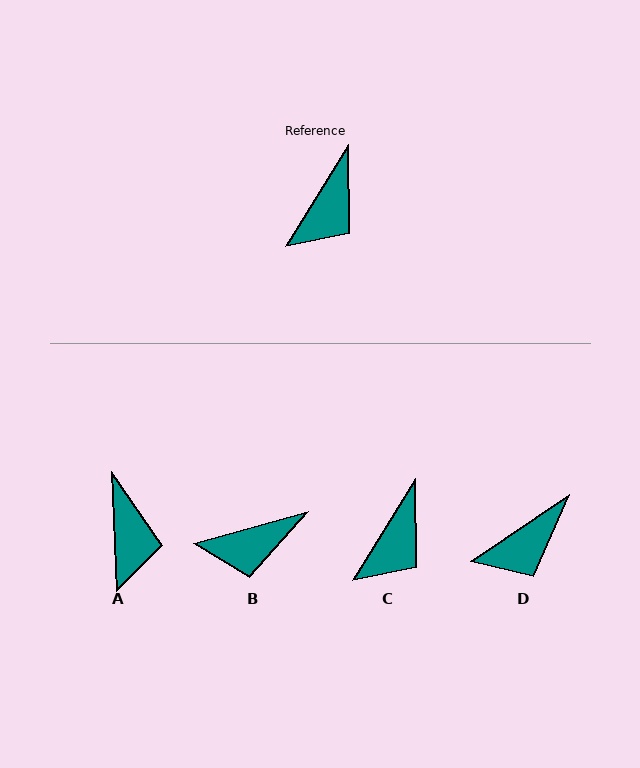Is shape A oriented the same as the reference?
No, it is off by about 34 degrees.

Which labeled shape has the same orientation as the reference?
C.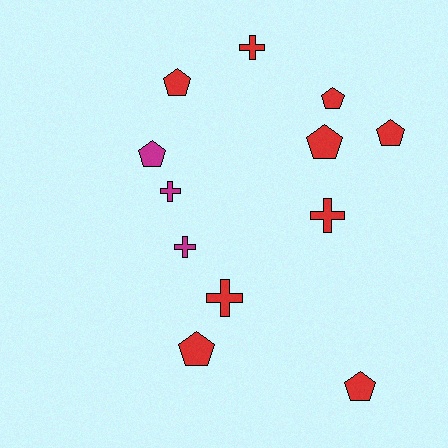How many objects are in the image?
There are 12 objects.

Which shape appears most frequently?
Pentagon, with 7 objects.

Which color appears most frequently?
Red, with 9 objects.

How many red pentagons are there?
There are 6 red pentagons.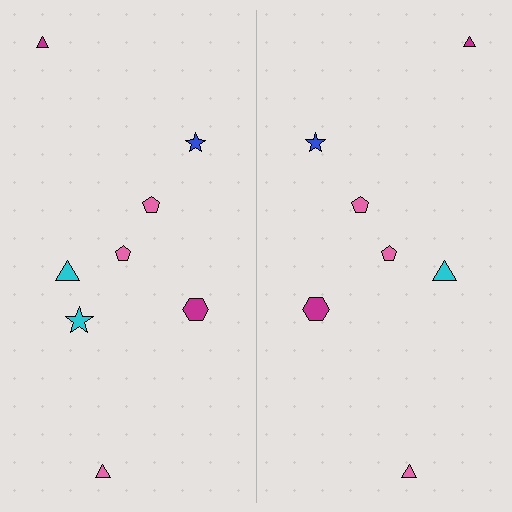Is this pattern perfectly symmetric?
No, the pattern is not perfectly symmetric. A cyan star is missing from the right side.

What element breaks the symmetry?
A cyan star is missing from the right side.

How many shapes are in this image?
There are 15 shapes in this image.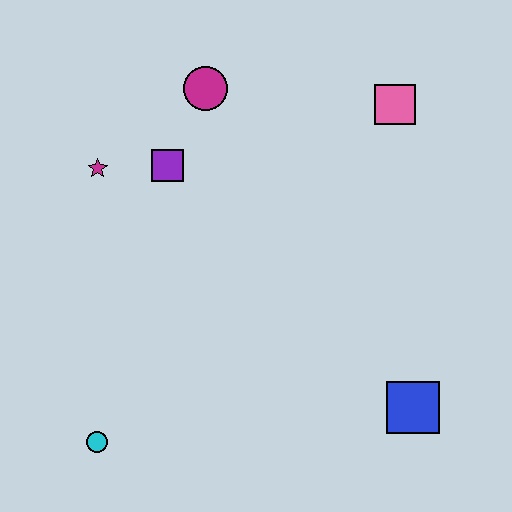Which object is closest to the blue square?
The pink square is closest to the blue square.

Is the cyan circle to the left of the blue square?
Yes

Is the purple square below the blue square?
No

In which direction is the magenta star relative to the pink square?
The magenta star is to the left of the pink square.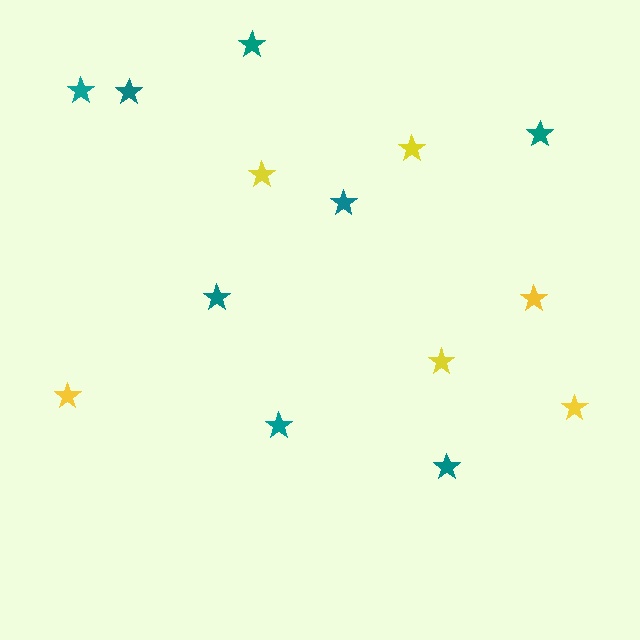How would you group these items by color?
There are 2 groups: one group of teal stars (8) and one group of yellow stars (6).